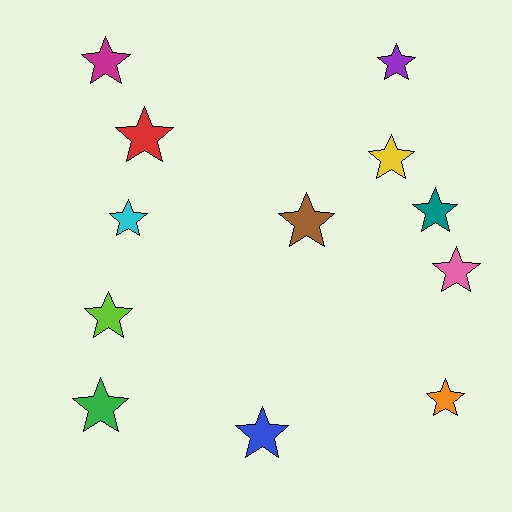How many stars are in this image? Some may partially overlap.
There are 12 stars.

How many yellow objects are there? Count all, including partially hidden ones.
There is 1 yellow object.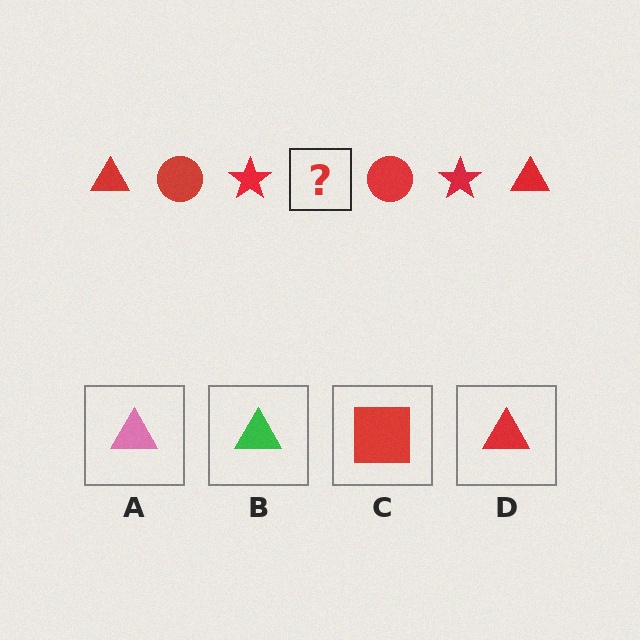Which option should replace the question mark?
Option D.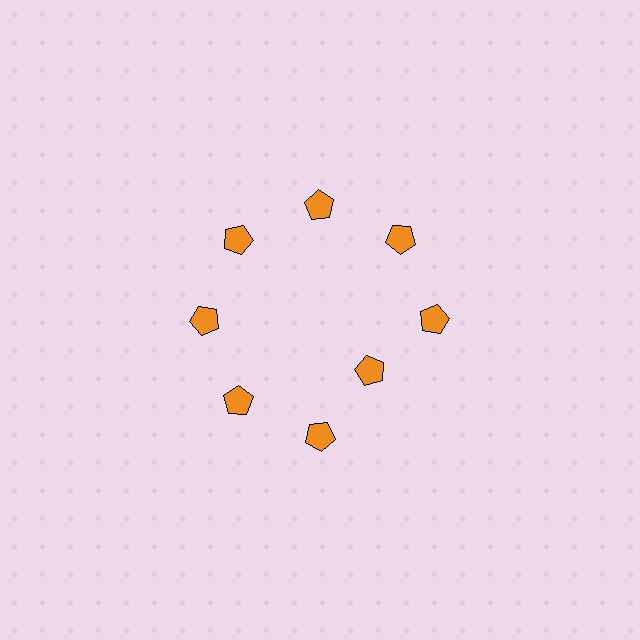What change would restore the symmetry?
The symmetry would be restored by moving it outward, back onto the ring so that all 8 pentagons sit at equal angles and equal distance from the center.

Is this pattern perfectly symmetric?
No. The 8 orange pentagons are arranged in a ring, but one element near the 4 o'clock position is pulled inward toward the center, breaking the 8-fold rotational symmetry.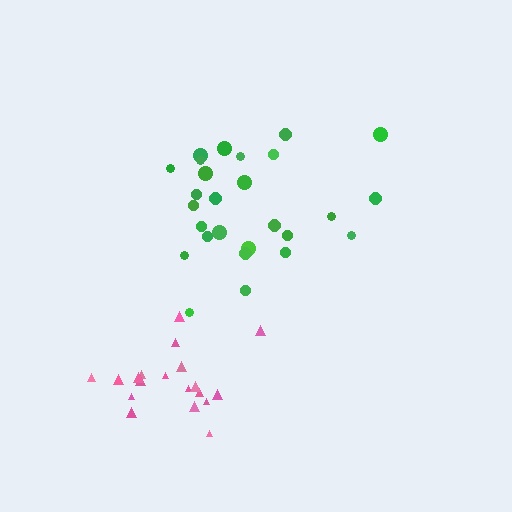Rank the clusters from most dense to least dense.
pink, green.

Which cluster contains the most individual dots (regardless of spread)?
Green (27).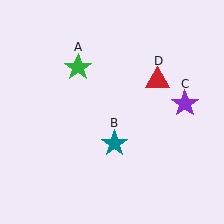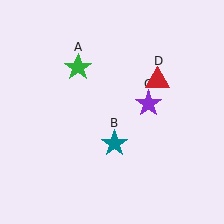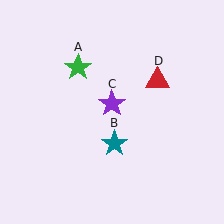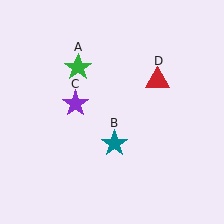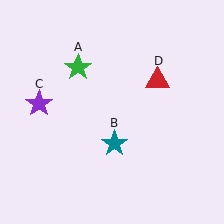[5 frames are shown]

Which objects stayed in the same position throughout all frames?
Green star (object A) and teal star (object B) and red triangle (object D) remained stationary.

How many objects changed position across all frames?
1 object changed position: purple star (object C).